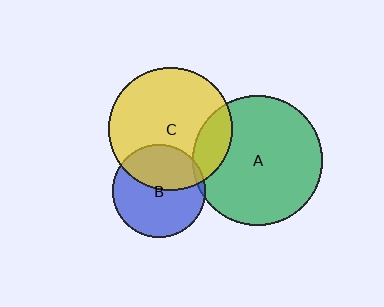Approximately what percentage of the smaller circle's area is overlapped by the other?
Approximately 40%.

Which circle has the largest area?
Circle A (green).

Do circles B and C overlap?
Yes.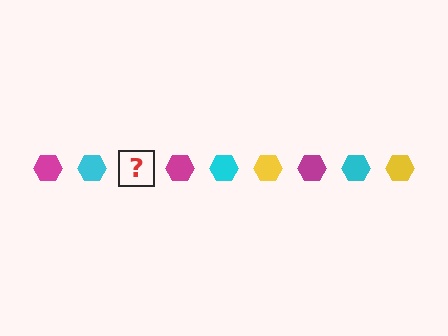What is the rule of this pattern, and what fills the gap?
The rule is that the pattern cycles through magenta, cyan, yellow hexagons. The gap should be filled with a yellow hexagon.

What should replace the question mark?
The question mark should be replaced with a yellow hexagon.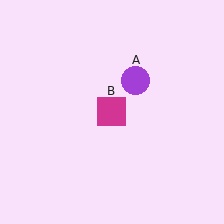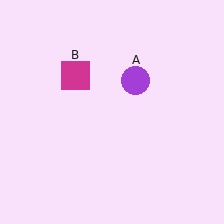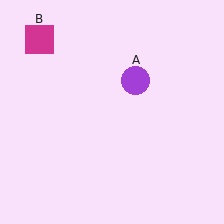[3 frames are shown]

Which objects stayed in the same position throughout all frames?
Purple circle (object A) remained stationary.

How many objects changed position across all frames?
1 object changed position: magenta square (object B).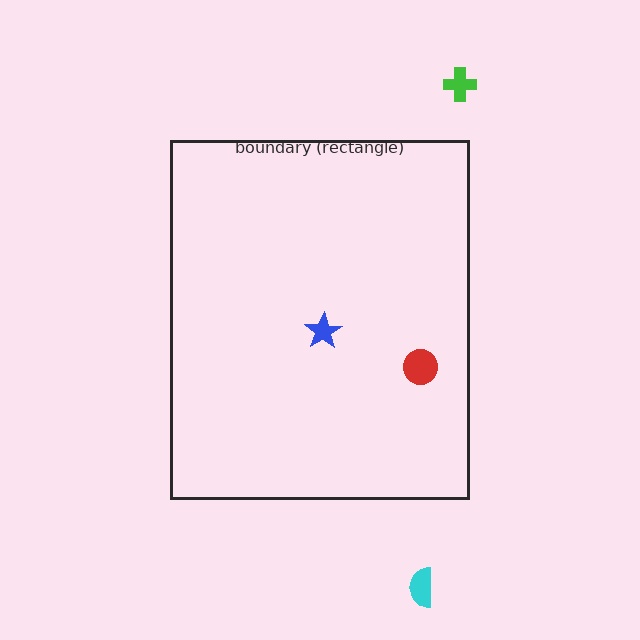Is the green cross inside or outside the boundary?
Outside.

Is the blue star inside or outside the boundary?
Inside.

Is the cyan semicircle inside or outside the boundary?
Outside.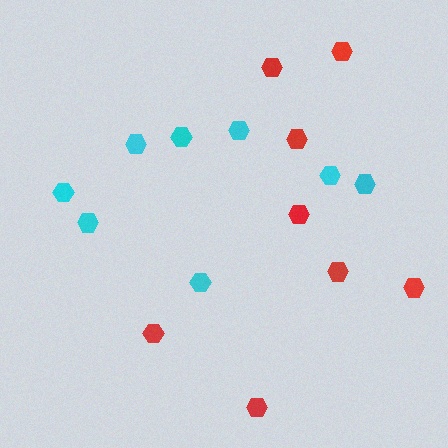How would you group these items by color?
There are 2 groups: one group of red hexagons (8) and one group of cyan hexagons (8).